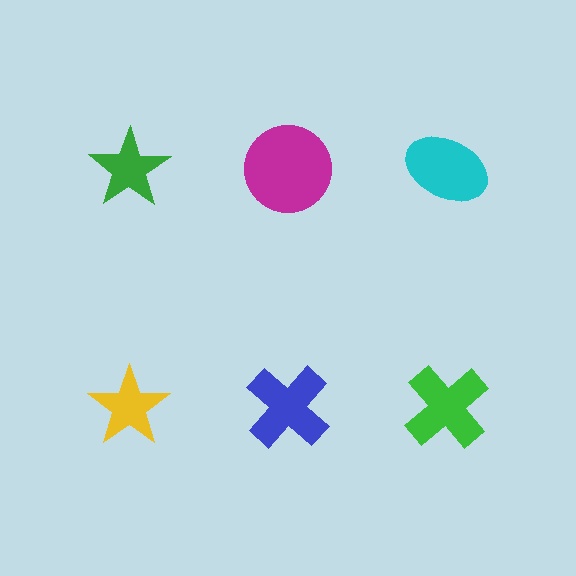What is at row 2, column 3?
A green cross.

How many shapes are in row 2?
3 shapes.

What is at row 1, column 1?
A green star.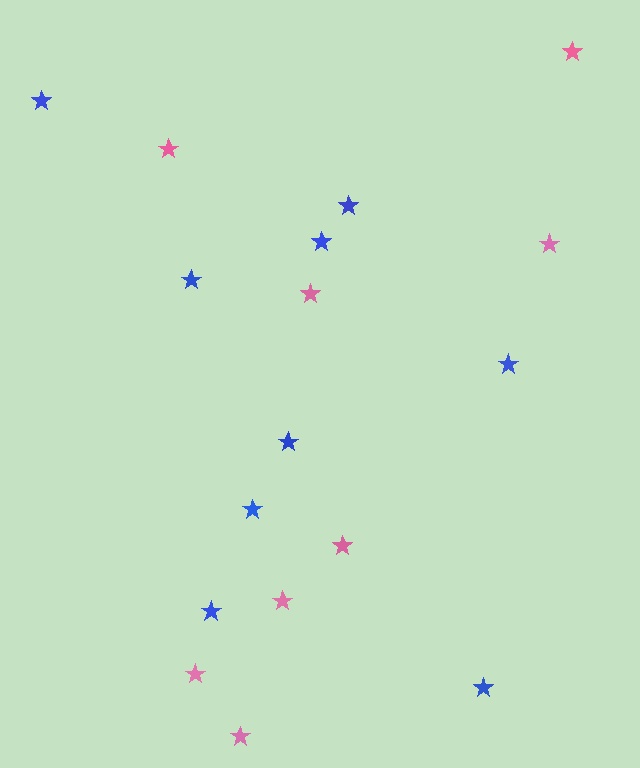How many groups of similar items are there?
There are 2 groups: one group of pink stars (8) and one group of blue stars (9).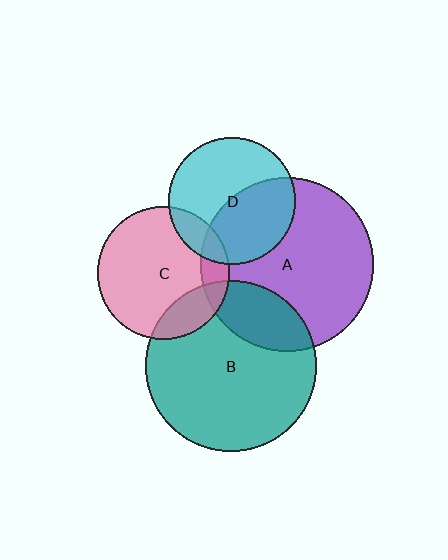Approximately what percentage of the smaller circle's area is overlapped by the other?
Approximately 45%.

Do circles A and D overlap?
Yes.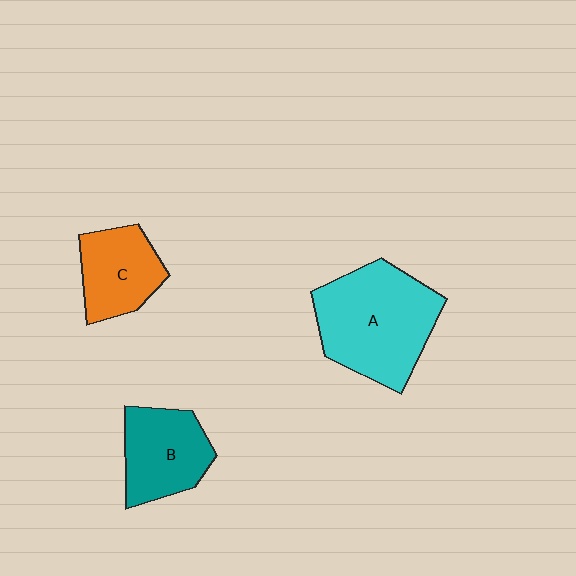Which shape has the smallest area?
Shape C (orange).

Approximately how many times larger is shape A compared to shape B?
Approximately 1.6 times.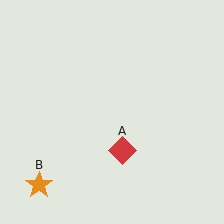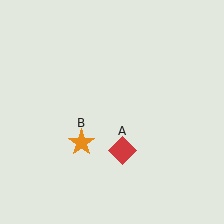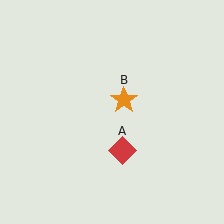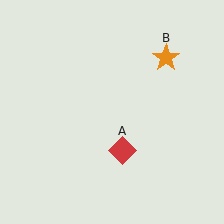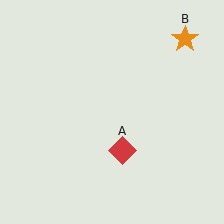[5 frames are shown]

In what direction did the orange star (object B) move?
The orange star (object B) moved up and to the right.